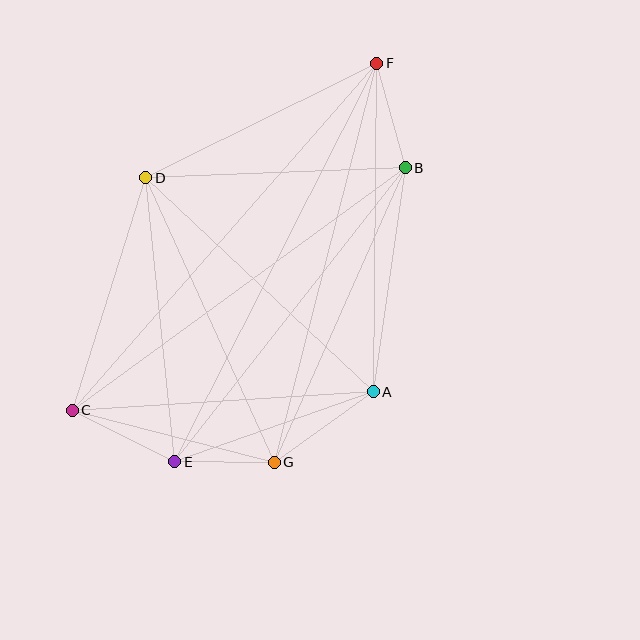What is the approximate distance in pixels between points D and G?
The distance between D and G is approximately 312 pixels.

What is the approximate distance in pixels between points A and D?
The distance between A and D is approximately 313 pixels.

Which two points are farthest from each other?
Points C and F are farthest from each other.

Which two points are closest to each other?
Points E and G are closest to each other.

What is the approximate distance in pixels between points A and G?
The distance between A and G is approximately 121 pixels.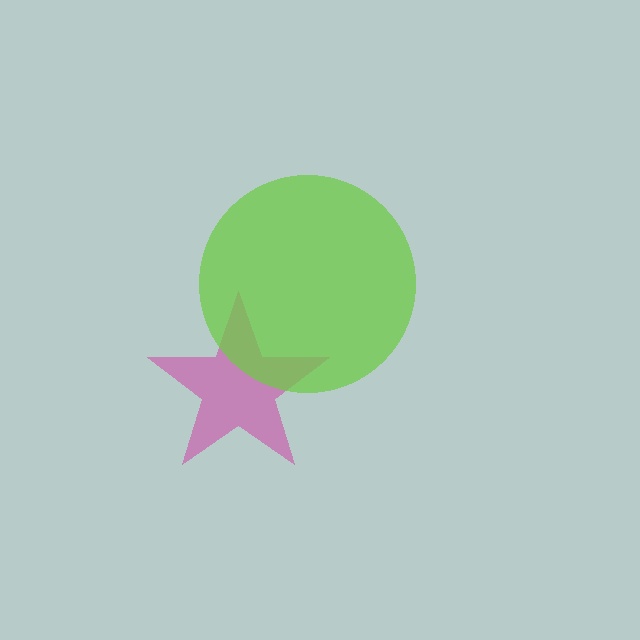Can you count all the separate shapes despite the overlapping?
Yes, there are 2 separate shapes.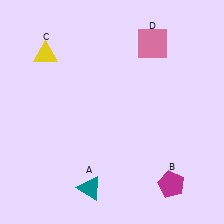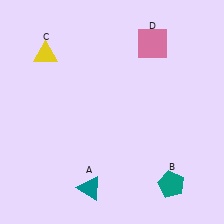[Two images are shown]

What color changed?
The pentagon (B) changed from magenta in Image 1 to teal in Image 2.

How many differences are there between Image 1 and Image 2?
There is 1 difference between the two images.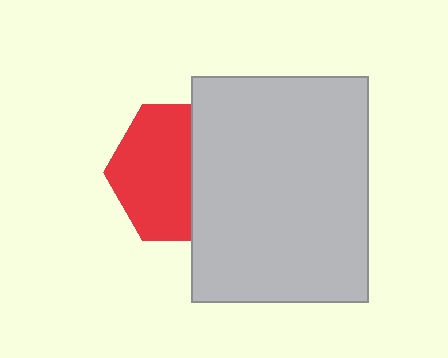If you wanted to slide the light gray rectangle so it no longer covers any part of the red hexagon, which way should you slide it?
Slide it right — that is the most direct way to separate the two shapes.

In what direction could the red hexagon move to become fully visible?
The red hexagon could move left. That would shift it out from behind the light gray rectangle entirely.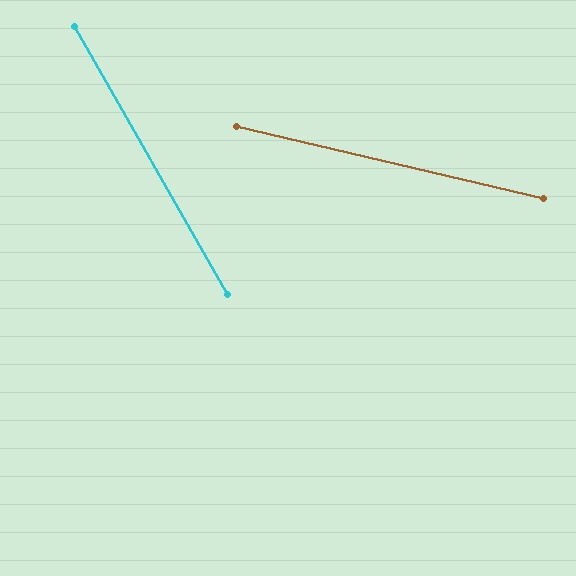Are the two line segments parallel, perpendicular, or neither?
Neither parallel nor perpendicular — they differ by about 47°.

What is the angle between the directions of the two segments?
Approximately 47 degrees.